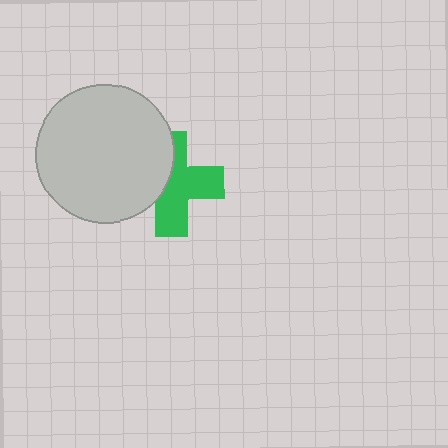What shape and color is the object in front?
The object in front is a light gray circle.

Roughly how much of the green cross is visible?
About half of it is visible (roughly 60%).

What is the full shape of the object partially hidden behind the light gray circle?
The partially hidden object is a green cross.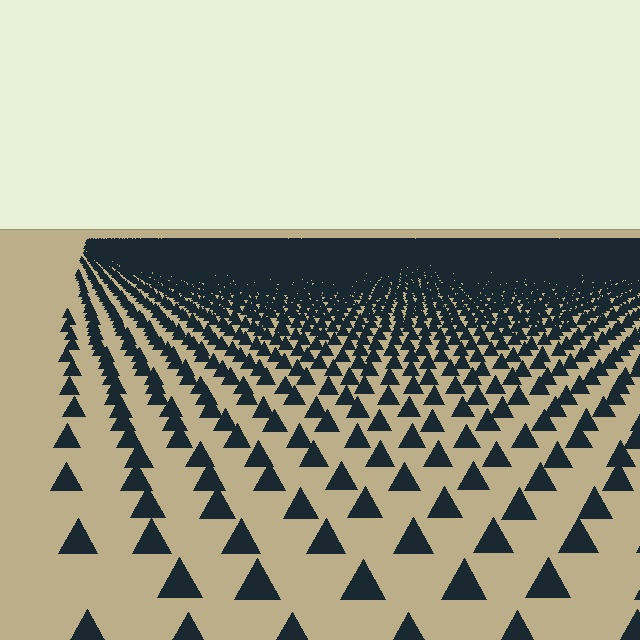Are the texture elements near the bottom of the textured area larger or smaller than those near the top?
Larger. Near the bottom, elements are closer to the viewer and appear at a bigger on-screen size.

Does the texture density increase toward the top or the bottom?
Density increases toward the top.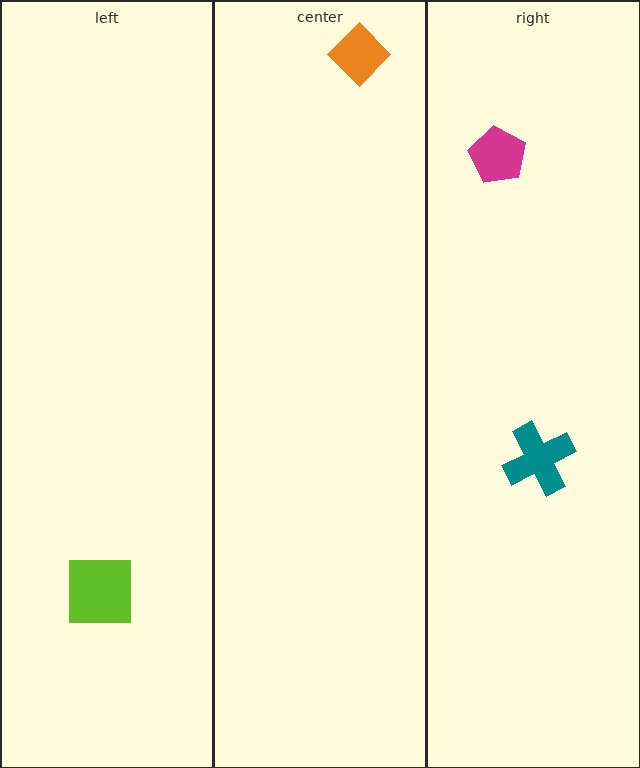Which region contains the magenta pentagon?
The right region.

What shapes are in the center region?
The orange diamond.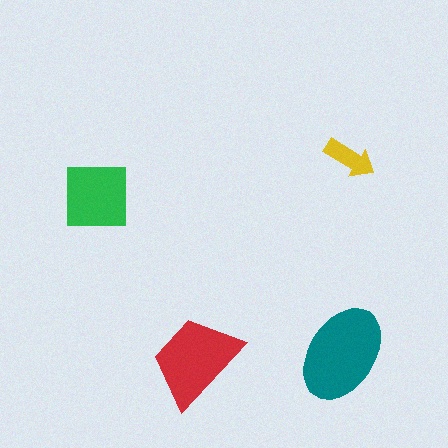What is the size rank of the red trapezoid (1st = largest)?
2nd.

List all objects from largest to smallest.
The teal ellipse, the red trapezoid, the green square, the yellow arrow.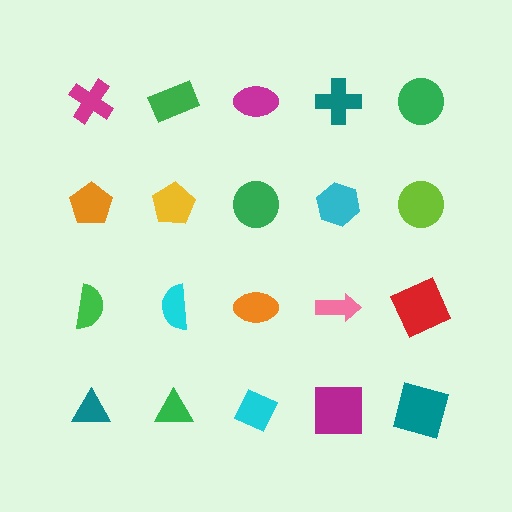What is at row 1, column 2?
A green rectangle.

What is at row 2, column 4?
A cyan hexagon.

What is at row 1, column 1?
A magenta cross.